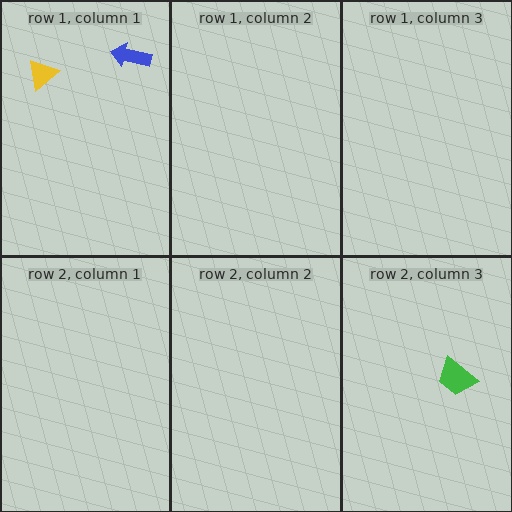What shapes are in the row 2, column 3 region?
The green trapezoid.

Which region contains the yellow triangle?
The row 1, column 1 region.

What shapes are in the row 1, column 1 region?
The blue arrow, the yellow triangle.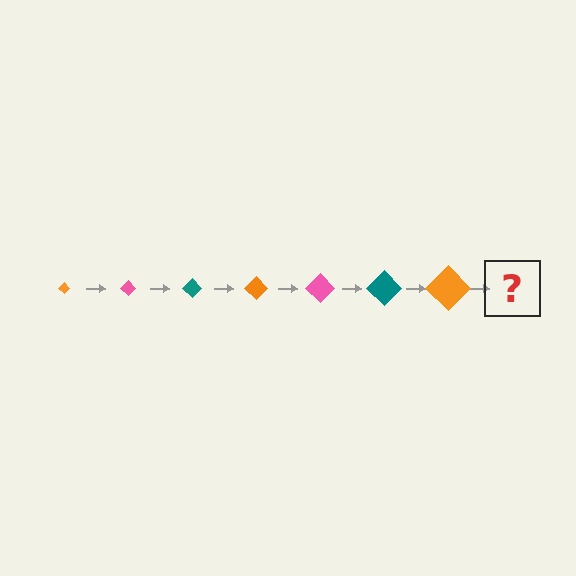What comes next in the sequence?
The next element should be a pink diamond, larger than the previous one.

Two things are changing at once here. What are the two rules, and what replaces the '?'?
The two rules are that the diamond grows larger each step and the color cycles through orange, pink, and teal. The '?' should be a pink diamond, larger than the previous one.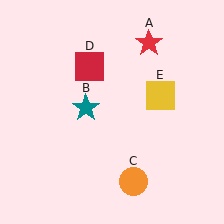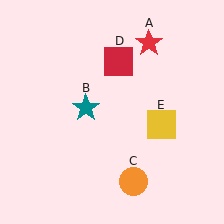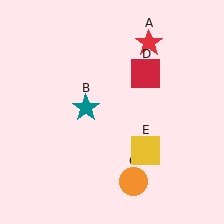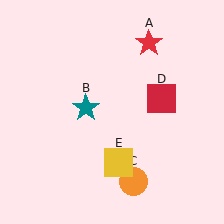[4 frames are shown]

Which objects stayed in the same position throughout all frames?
Red star (object A) and teal star (object B) and orange circle (object C) remained stationary.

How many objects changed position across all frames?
2 objects changed position: red square (object D), yellow square (object E).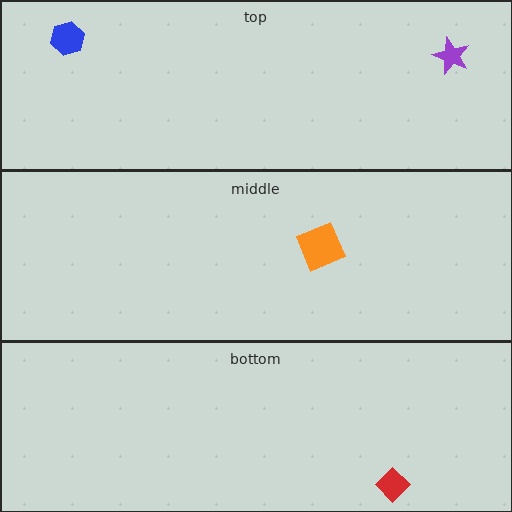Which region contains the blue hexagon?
The top region.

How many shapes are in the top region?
2.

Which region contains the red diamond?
The bottom region.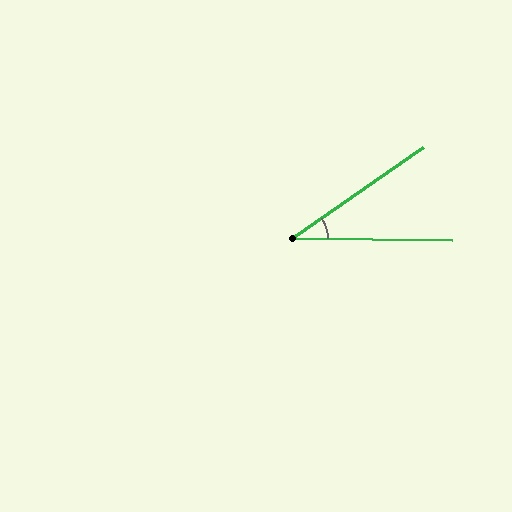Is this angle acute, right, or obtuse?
It is acute.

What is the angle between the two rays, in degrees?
Approximately 36 degrees.